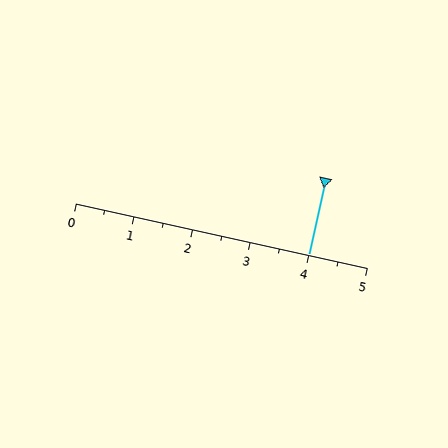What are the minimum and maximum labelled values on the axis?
The axis runs from 0 to 5.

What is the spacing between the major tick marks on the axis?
The major ticks are spaced 1 apart.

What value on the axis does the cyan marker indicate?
The marker indicates approximately 4.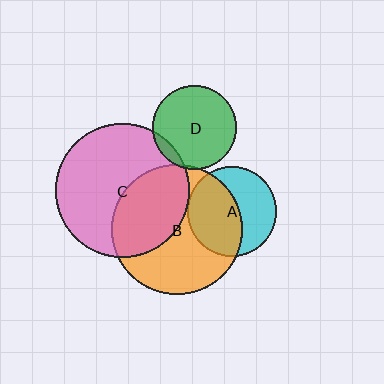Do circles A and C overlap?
Yes.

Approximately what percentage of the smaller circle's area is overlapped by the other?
Approximately 5%.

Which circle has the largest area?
Circle C (pink).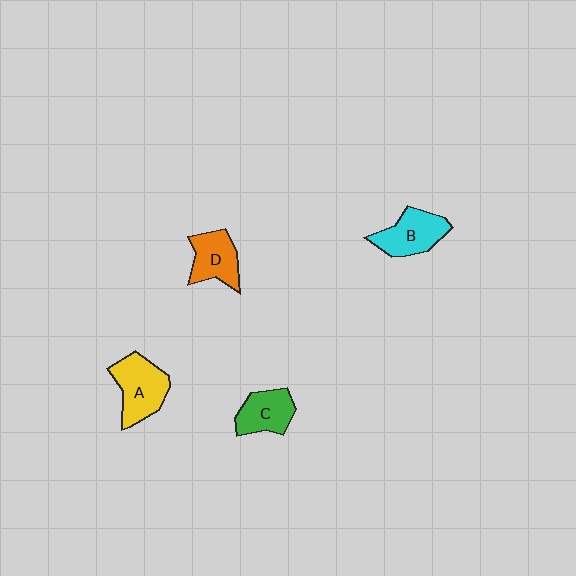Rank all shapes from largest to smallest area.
From largest to smallest: A (yellow), B (cyan), D (orange), C (green).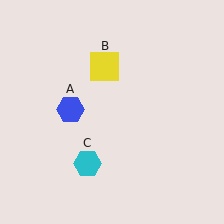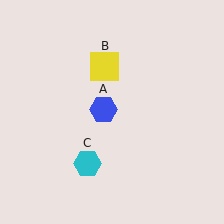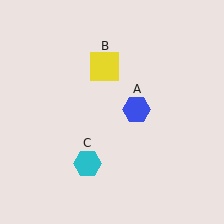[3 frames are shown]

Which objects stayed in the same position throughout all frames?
Yellow square (object B) and cyan hexagon (object C) remained stationary.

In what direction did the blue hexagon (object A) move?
The blue hexagon (object A) moved right.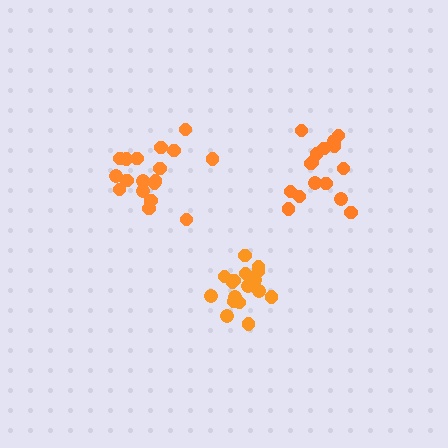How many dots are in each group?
Group 1: 18 dots, Group 2: 16 dots, Group 3: 19 dots (53 total).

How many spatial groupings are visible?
There are 3 spatial groupings.